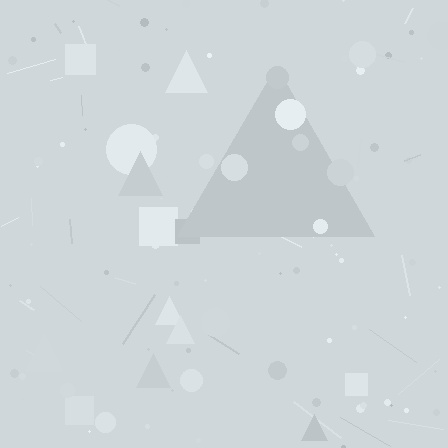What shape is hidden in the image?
A triangle is hidden in the image.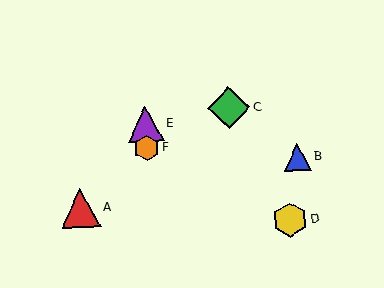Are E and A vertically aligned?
No, E is at x≈145 and A is at x≈81.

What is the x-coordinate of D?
Object D is at x≈290.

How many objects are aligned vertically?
2 objects (E, F) are aligned vertically.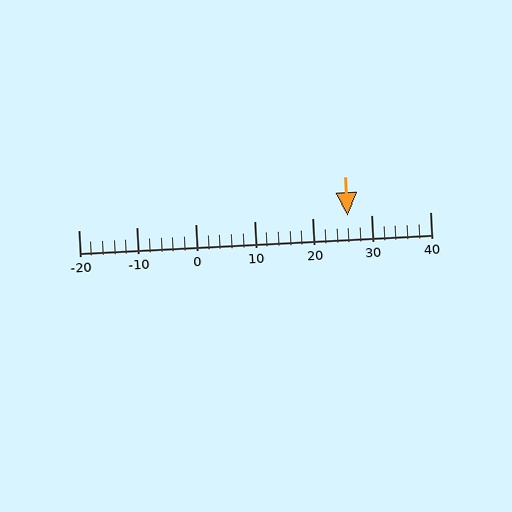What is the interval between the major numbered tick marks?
The major tick marks are spaced 10 units apart.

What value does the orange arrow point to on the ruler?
The orange arrow points to approximately 26.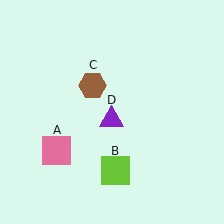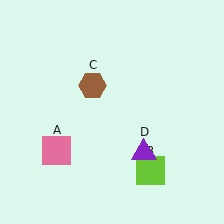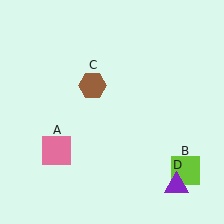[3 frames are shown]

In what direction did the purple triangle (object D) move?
The purple triangle (object D) moved down and to the right.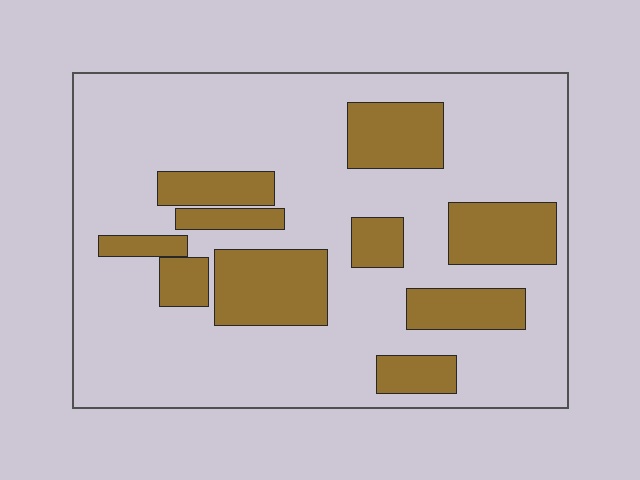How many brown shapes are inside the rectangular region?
10.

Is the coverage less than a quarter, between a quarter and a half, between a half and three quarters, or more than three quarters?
Between a quarter and a half.